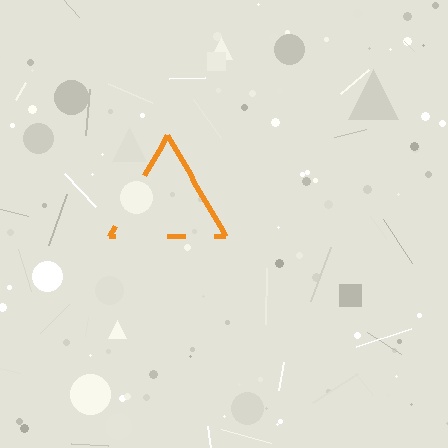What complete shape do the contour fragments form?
The contour fragments form a triangle.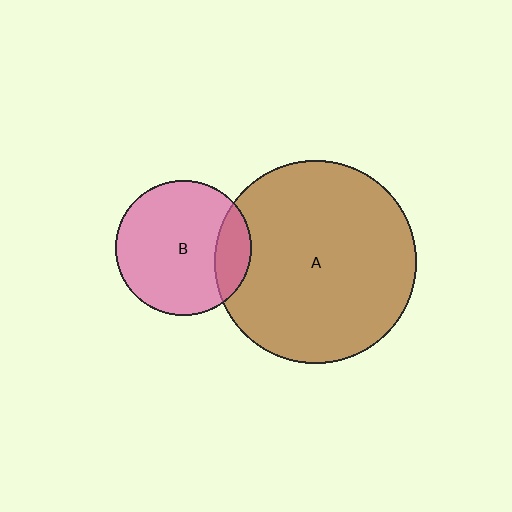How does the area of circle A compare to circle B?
Approximately 2.2 times.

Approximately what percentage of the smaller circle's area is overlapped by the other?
Approximately 15%.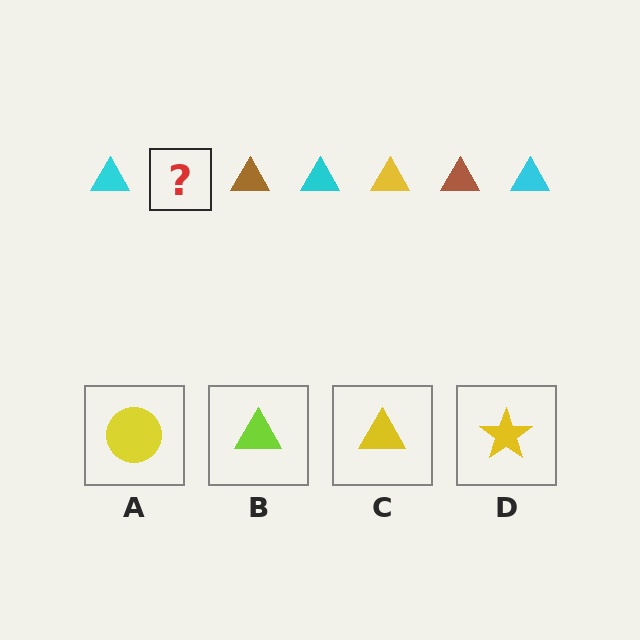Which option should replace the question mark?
Option C.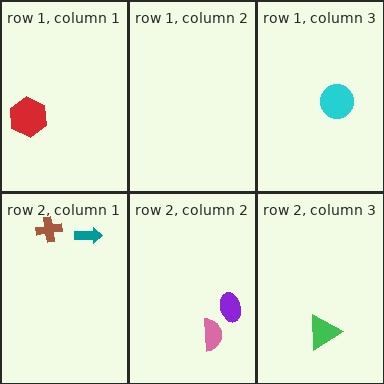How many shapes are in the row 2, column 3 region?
1.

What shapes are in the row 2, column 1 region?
The brown cross, the teal arrow.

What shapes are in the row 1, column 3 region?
The cyan circle.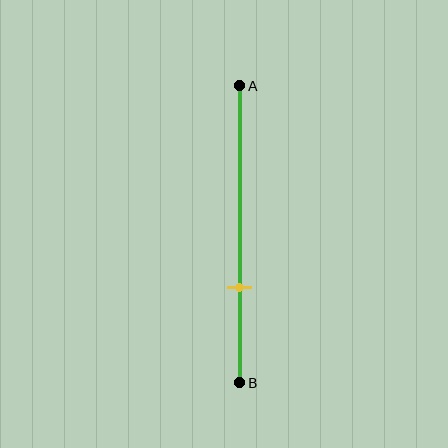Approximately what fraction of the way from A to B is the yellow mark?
The yellow mark is approximately 70% of the way from A to B.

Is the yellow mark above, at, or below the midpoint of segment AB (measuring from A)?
The yellow mark is below the midpoint of segment AB.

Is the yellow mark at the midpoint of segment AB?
No, the mark is at about 70% from A, not at the 50% midpoint.